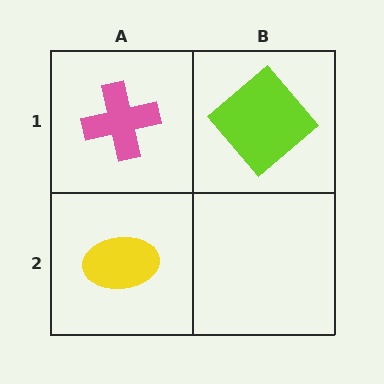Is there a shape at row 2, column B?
No, that cell is empty.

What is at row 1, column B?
A lime diamond.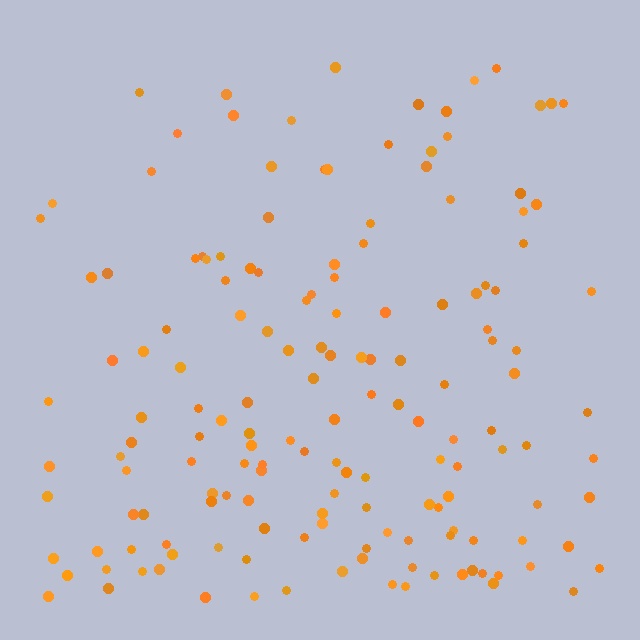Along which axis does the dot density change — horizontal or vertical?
Vertical.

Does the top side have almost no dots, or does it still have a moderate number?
Still a moderate number, just noticeably fewer than the bottom.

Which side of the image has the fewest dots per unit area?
The top.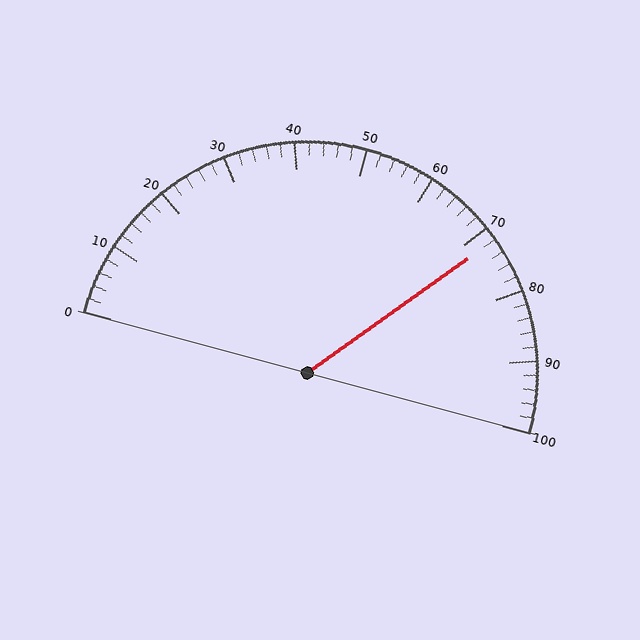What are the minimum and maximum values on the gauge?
The gauge ranges from 0 to 100.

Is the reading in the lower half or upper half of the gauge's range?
The reading is in the upper half of the range (0 to 100).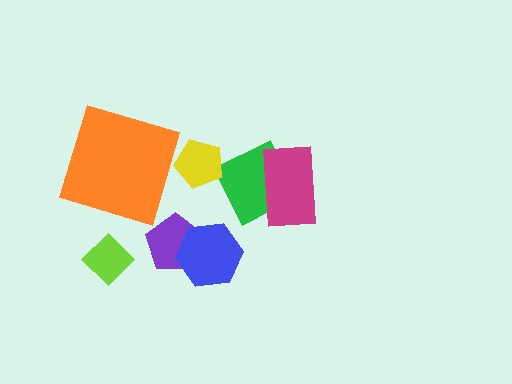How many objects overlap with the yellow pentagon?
1 object overlaps with the yellow pentagon.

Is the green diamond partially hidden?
Yes, it is partially covered by another shape.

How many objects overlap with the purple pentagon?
1 object overlaps with the purple pentagon.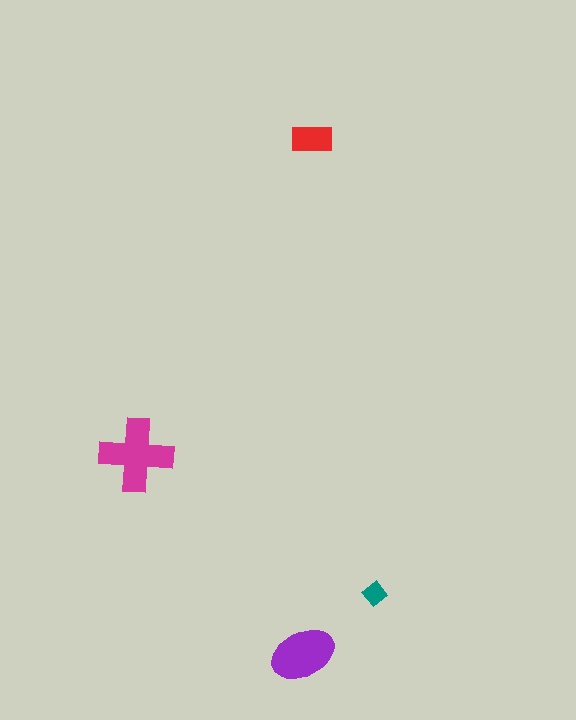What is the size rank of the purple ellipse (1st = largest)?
2nd.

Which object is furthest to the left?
The magenta cross is leftmost.